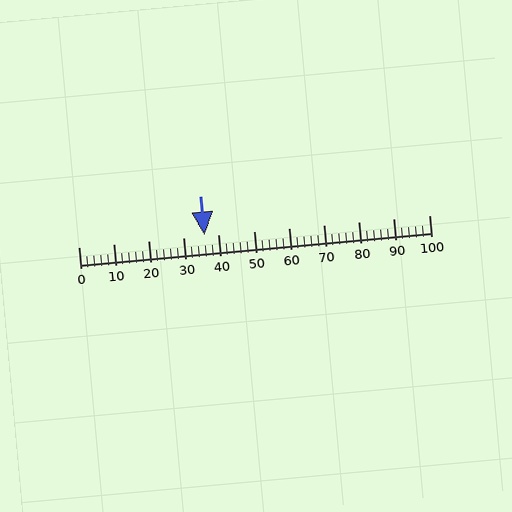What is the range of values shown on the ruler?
The ruler shows values from 0 to 100.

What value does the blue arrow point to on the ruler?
The blue arrow points to approximately 36.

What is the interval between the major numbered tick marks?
The major tick marks are spaced 10 units apart.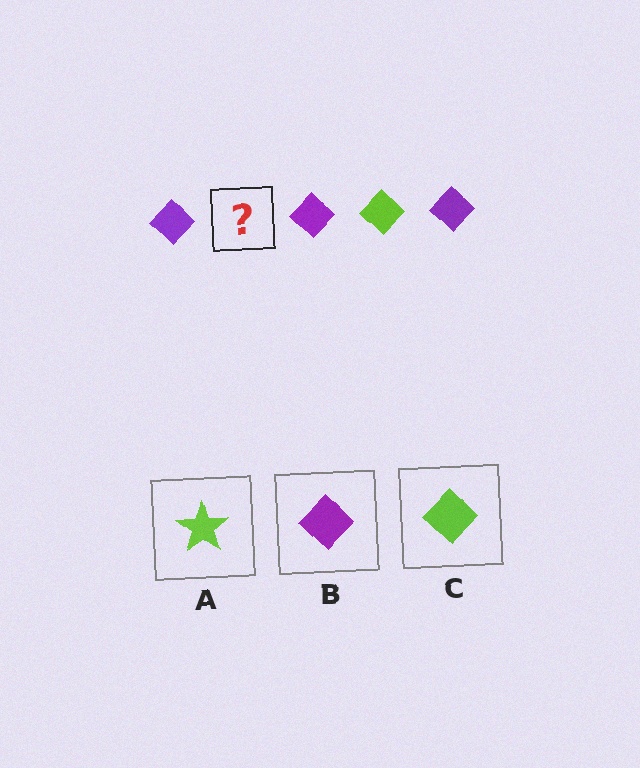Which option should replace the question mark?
Option C.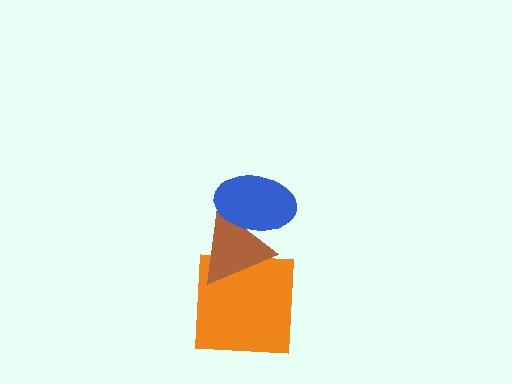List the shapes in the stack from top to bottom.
From top to bottom: the blue ellipse, the brown triangle, the orange square.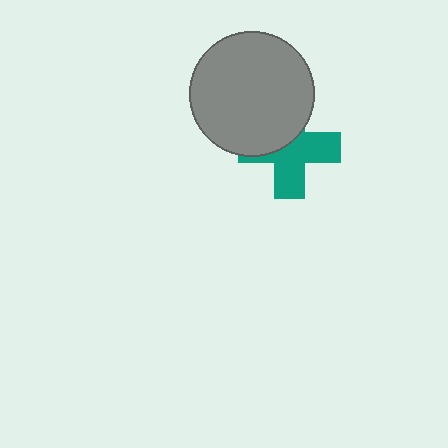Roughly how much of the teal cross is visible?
About half of it is visible (roughly 57%).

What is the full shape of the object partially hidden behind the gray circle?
The partially hidden object is a teal cross.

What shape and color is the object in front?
The object in front is a gray circle.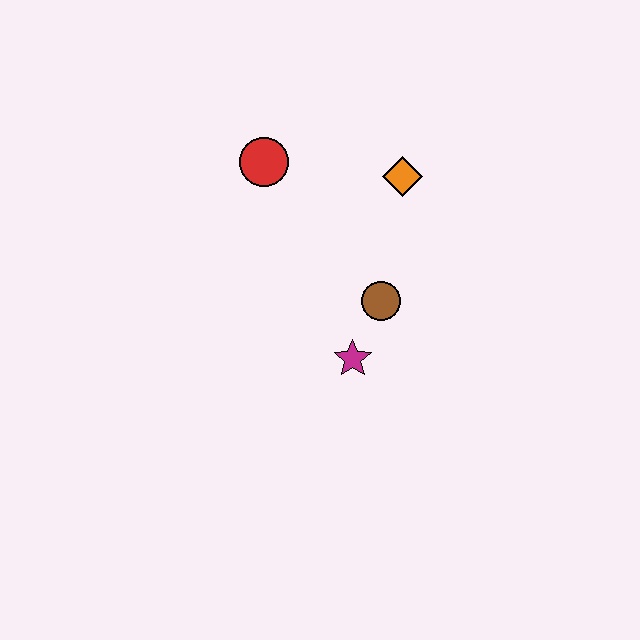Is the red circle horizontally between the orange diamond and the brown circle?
No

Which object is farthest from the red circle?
The magenta star is farthest from the red circle.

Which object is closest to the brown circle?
The magenta star is closest to the brown circle.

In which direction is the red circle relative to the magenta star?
The red circle is above the magenta star.